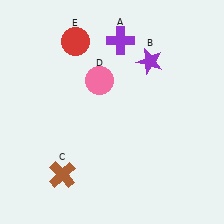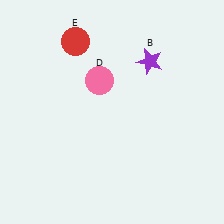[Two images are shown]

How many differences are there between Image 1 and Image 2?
There are 2 differences between the two images.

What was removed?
The purple cross (A), the brown cross (C) were removed in Image 2.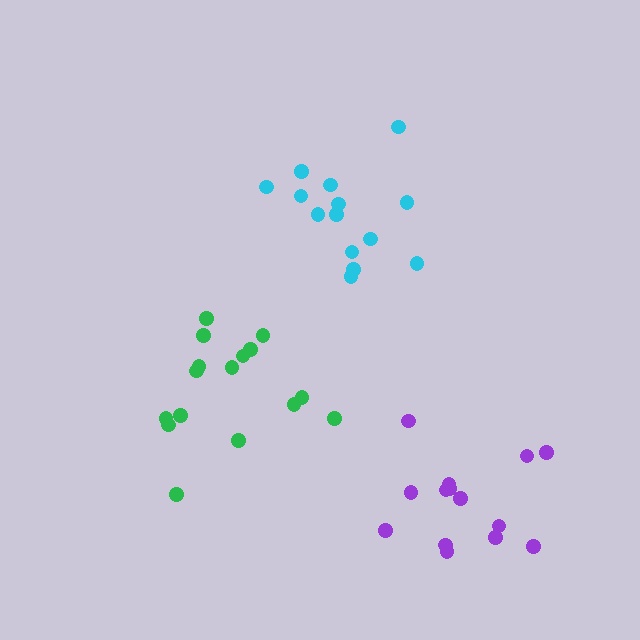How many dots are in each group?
Group 1: 14 dots, Group 2: 14 dots, Group 3: 16 dots (44 total).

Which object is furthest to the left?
The green cluster is leftmost.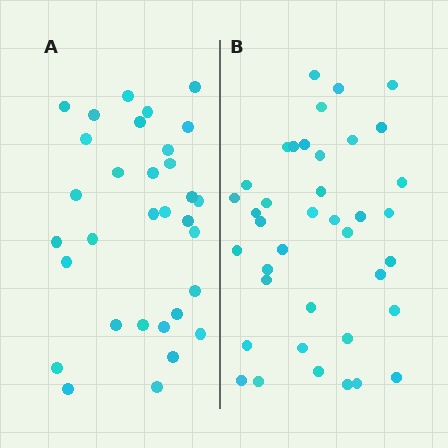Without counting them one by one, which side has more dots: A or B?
Region B (the right region) has more dots.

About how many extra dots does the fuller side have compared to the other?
Region B has roughly 8 or so more dots than region A.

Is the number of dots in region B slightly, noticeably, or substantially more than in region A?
Region B has only slightly more — the two regions are fairly close. The ratio is roughly 1.2 to 1.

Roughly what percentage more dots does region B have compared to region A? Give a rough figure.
About 20% more.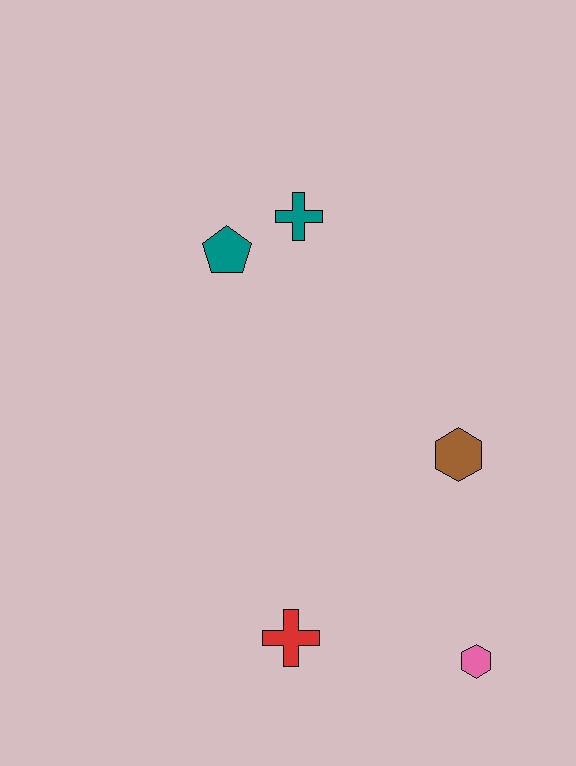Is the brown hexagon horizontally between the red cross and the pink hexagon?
Yes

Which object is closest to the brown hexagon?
The pink hexagon is closest to the brown hexagon.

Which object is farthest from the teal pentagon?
The pink hexagon is farthest from the teal pentagon.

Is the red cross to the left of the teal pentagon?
No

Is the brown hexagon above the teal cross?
No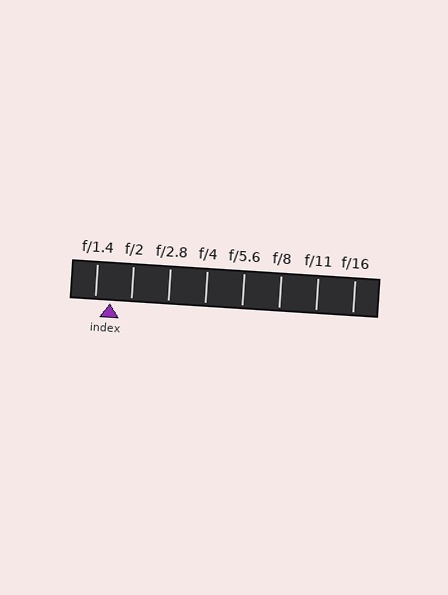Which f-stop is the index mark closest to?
The index mark is closest to f/1.4.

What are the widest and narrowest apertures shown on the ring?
The widest aperture shown is f/1.4 and the narrowest is f/16.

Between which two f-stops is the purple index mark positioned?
The index mark is between f/1.4 and f/2.